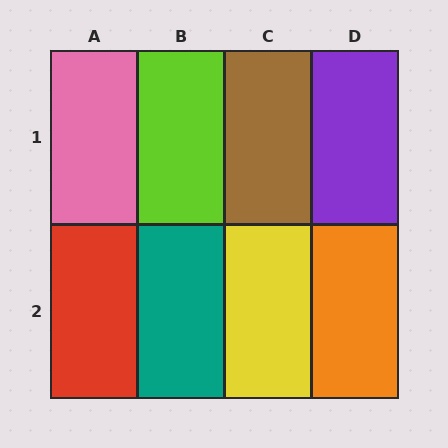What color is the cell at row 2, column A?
Red.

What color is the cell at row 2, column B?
Teal.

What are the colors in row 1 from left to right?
Pink, lime, brown, purple.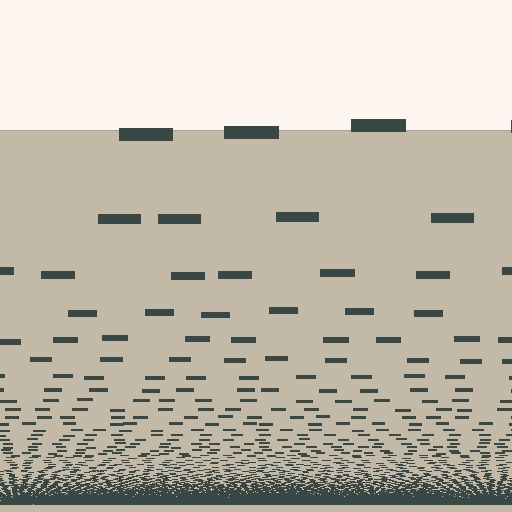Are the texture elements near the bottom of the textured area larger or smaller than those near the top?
Smaller. The gradient is inverted — elements near the bottom are smaller and denser.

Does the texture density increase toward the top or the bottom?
Density increases toward the bottom.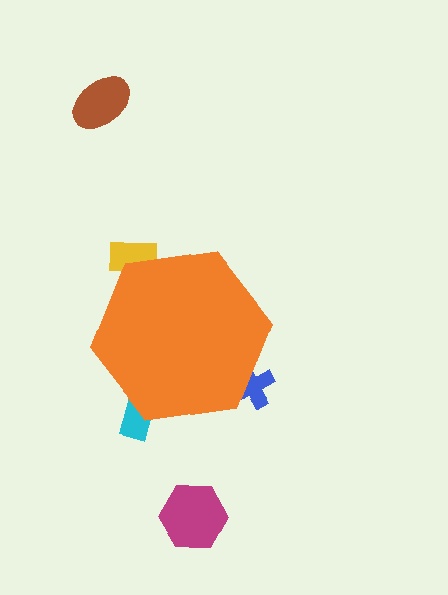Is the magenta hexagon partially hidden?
No, the magenta hexagon is fully visible.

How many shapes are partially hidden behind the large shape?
3 shapes are partially hidden.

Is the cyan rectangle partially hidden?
Yes, the cyan rectangle is partially hidden behind the orange hexagon.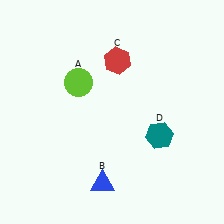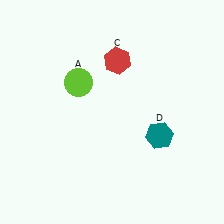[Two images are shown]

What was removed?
The blue triangle (B) was removed in Image 2.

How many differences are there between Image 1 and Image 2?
There is 1 difference between the two images.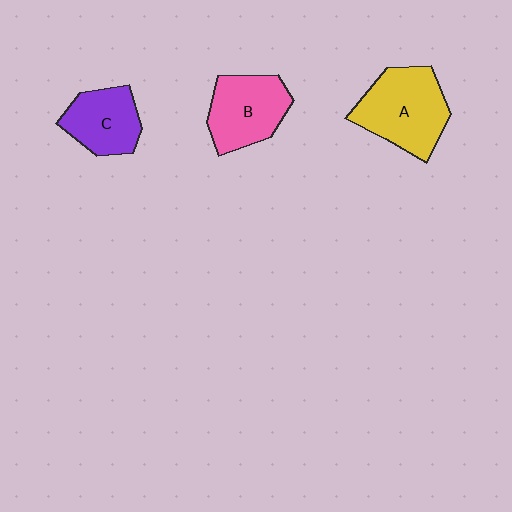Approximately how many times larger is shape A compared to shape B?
Approximately 1.2 times.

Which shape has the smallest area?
Shape C (purple).